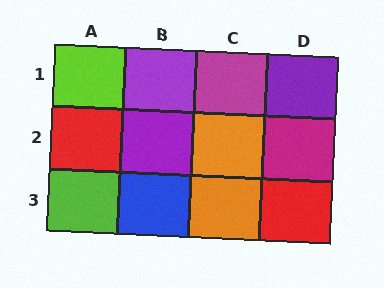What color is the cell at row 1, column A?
Lime.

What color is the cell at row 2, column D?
Magenta.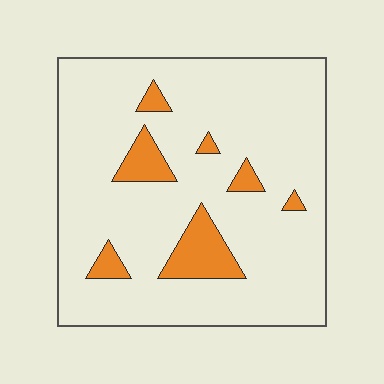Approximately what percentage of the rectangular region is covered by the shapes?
Approximately 10%.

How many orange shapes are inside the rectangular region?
7.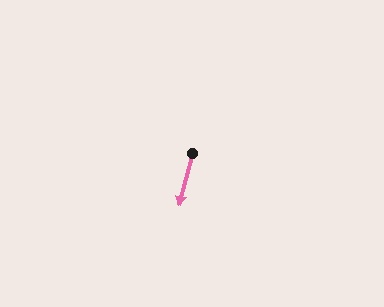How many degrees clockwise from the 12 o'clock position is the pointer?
Approximately 194 degrees.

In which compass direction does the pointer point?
South.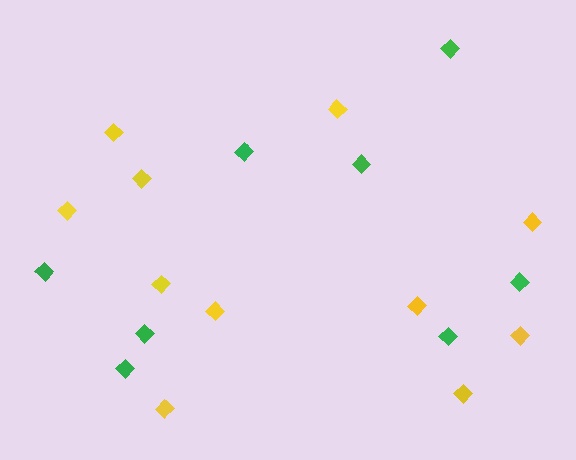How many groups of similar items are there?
There are 2 groups: one group of yellow diamonds (11) and one group of green diamonds (8).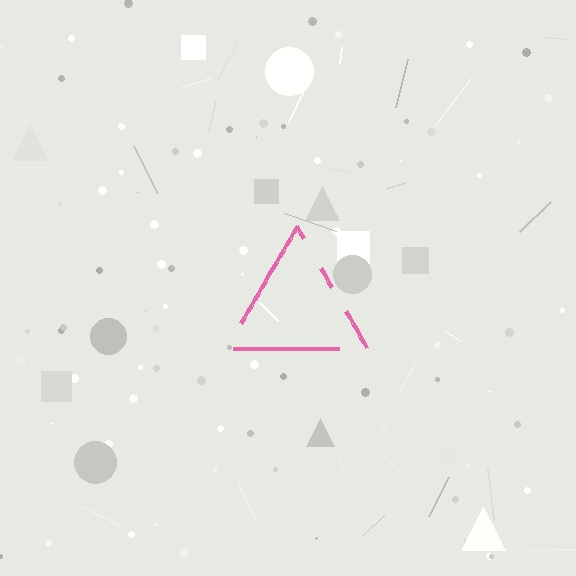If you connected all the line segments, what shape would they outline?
They would outline a triangle.